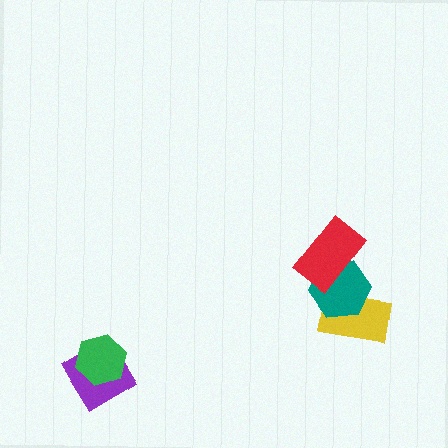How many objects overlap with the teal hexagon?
2 objects overlap with the teal hexagon.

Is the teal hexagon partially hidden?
Yes, it is partially covered by another shape.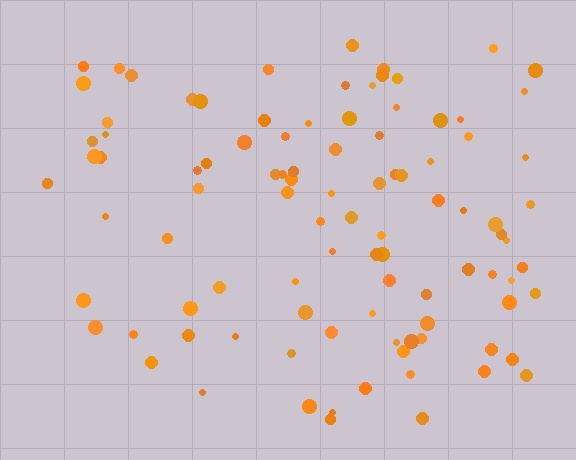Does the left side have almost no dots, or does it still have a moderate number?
Still a moderate number, just noticeably fewer than the right.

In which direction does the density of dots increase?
From left to right, with the right side densest.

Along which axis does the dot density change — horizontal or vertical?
Horizontal.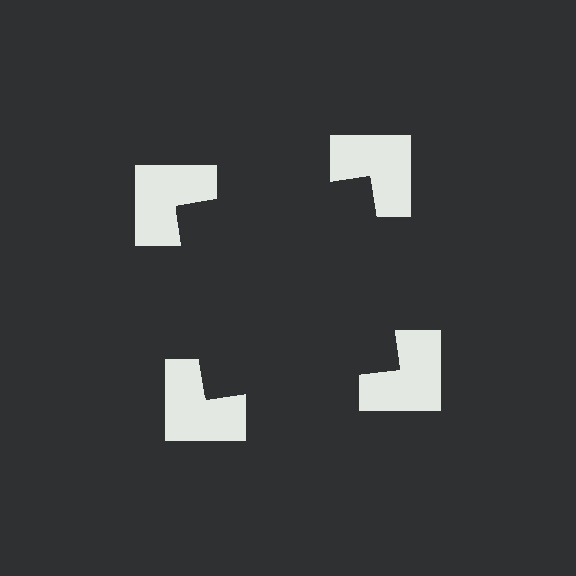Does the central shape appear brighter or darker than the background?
It typically appears slightly darker than the background, even though no actual brightness change is drawn.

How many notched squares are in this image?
There are 4 — one at each vertex of the illusory square.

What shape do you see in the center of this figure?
An illusory square — its edges are inferred from the aligned wedge cuts in the notched squares, not physically drawn.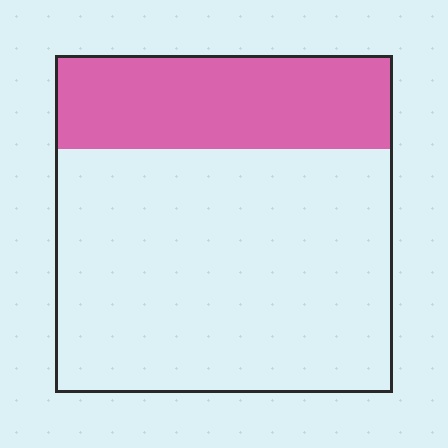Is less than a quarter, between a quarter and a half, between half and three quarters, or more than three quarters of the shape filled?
Between a quarter and a half.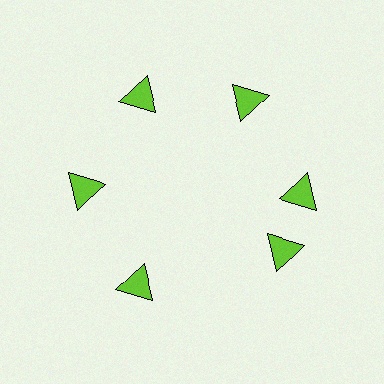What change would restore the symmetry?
The symmetry would be restored by rotating it back into even spacing with its neighbors so that all 6 triangles sit at equal angles and equal distance from the center.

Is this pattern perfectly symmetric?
No. The 6 lime triangles are arranged in a ring, but one element near the 5 o'clock position is rotated out of alignment along the ring, breaking the 6-fold rotational symmetry.